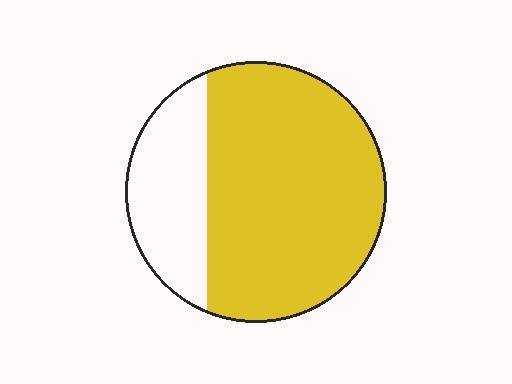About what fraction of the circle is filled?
About three quarters (3/4).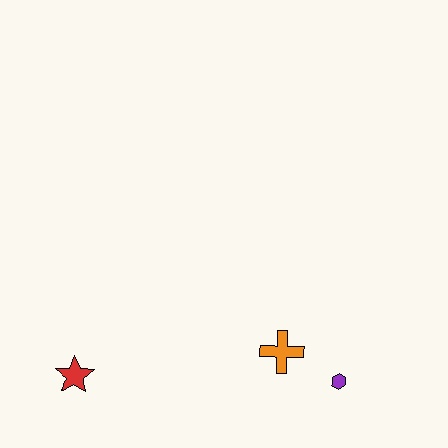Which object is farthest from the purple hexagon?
The red star is farthest from the purple hexagon.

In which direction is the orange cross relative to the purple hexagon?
The orange cross is to the left of the purple hexagon.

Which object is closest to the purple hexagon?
The orange cross is closest to the purple hexagon.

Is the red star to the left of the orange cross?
Yes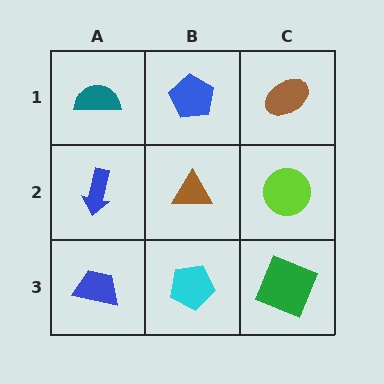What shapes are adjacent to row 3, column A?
A blue arrow (row 2, column A), a cyan pentagon (row 3, column B).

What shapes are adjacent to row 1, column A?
A blue arrow (row 2, column A), a blue pentagon (row 1, column B).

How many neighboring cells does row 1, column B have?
3.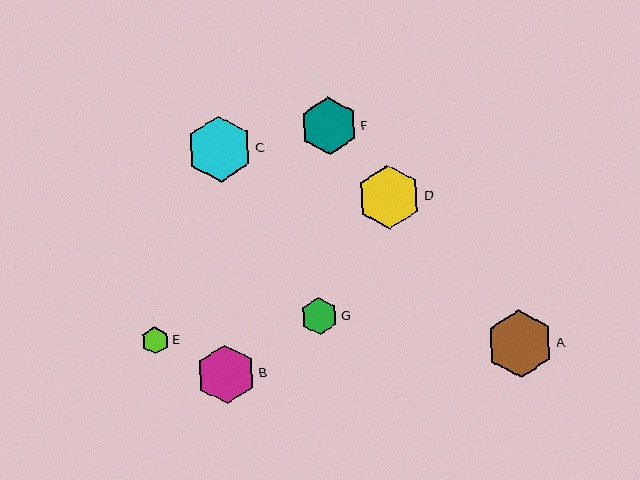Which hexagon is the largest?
Hexagon A is the largest with a size of approximately 67 pixels.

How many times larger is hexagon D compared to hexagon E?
Hexagon D is approximately 2.3 times the size of hexagon E.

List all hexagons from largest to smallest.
From largest to smallest: A, C, D, B, F, G, E.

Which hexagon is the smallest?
Hexagon E is the smallest with a size of approximately 28 pixels.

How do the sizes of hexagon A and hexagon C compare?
Hexagon A and hexagon C are approximately the same size.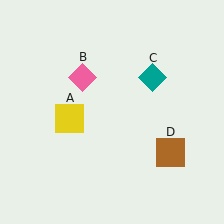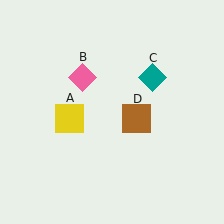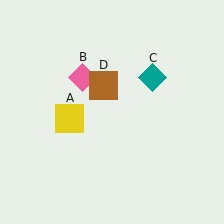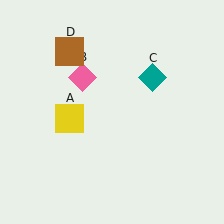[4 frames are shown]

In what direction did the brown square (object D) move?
The brown square (object D) moved up and to the left.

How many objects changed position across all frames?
1 object changed position: brown square (object D).